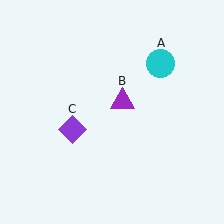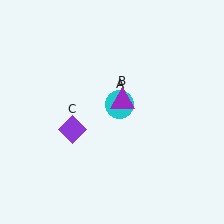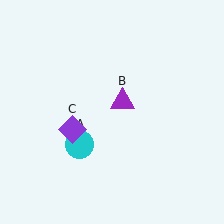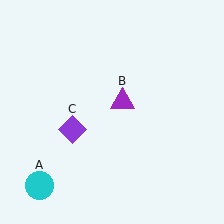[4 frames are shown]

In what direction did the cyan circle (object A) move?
The cyan circle (object A) moved down and to the left.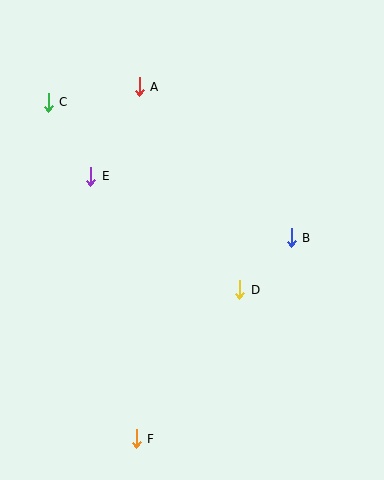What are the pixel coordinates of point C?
Point C is at (48, 103).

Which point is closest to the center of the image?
Point D at (240, 290) is closest to the center.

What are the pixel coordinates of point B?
Point B is at (291, 238).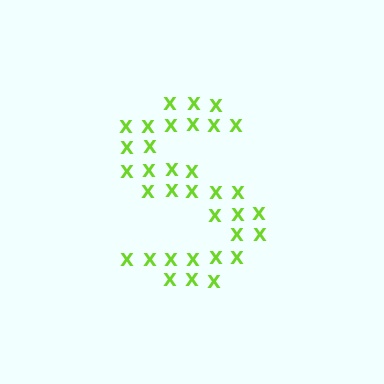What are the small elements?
The small elements are letter X's.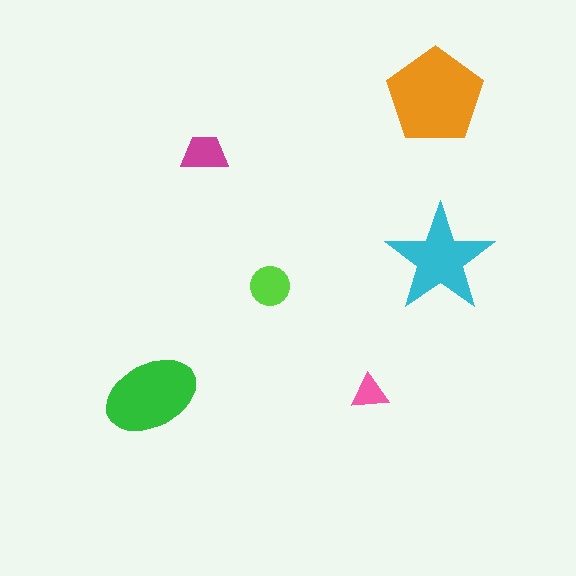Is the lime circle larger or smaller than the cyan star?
Smaller.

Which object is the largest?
The orange pentagon.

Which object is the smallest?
The pink triangle.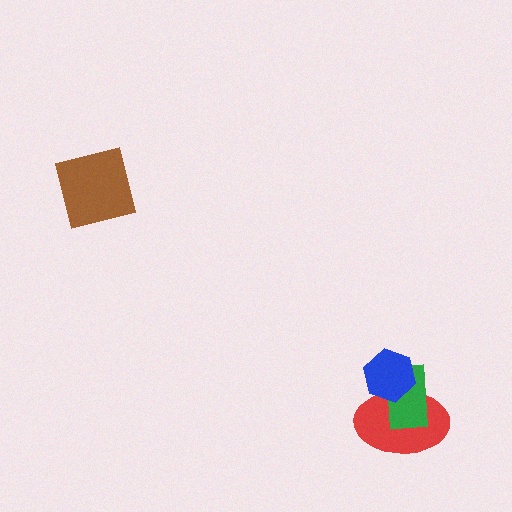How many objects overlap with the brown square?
0 objects overlap with the brown square.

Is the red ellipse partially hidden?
Yes, it is partially covered by another shape.